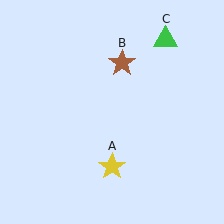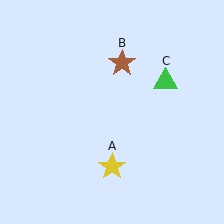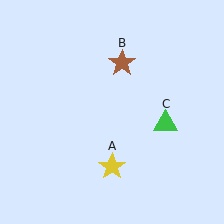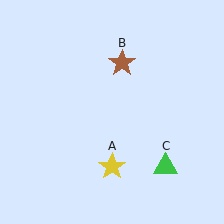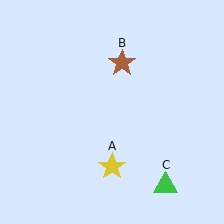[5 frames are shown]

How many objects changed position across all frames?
1 object changed position: green triangle (object C).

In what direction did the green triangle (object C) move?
The green triangle (object C) moved down.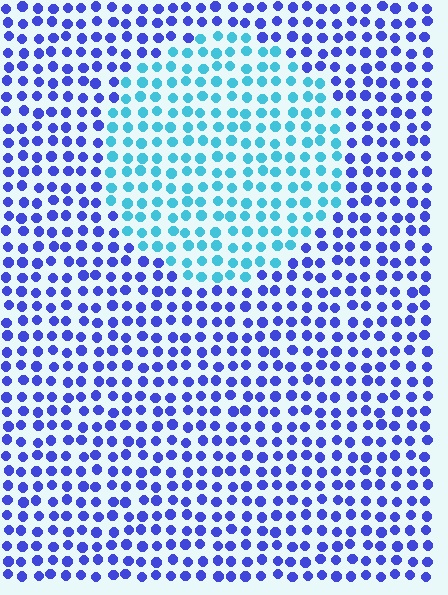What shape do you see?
I see a circle.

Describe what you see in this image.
The image is filled with small blue elements in a uniform arrangement. A circle-shaped region is visible where the elements are tinted to a slightly different hue, forming a subtle color boundary.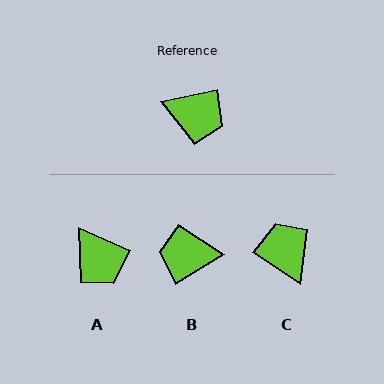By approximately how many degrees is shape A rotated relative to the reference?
Approximately 36 degrees clockwise.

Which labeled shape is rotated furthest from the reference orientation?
B, about 161 degrees away.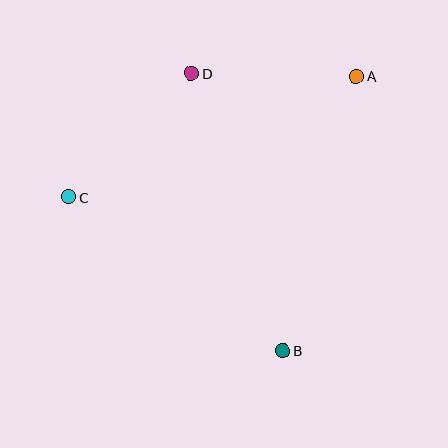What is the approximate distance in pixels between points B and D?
The distance between B and D is approximately 292 pixels.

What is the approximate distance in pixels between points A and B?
The distance between A and B is approximately 284 pixels.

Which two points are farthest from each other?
Points A and C are farthest from each other.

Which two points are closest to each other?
Points A and D are closest to each other.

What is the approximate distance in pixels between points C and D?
The distance between C and D is approximately 174 pixels.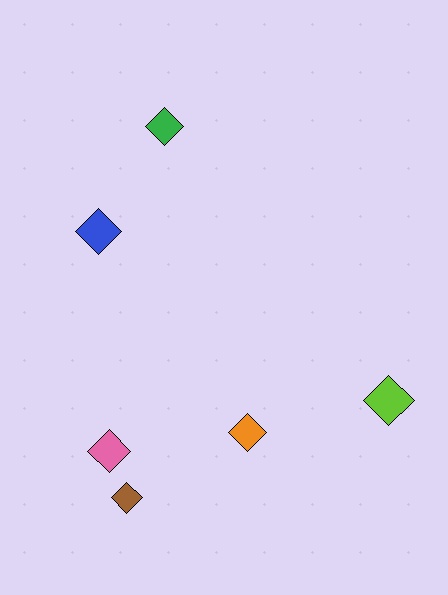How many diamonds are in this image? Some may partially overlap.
There are 6 diamonds.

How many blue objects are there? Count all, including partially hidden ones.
There is 1 blue object.